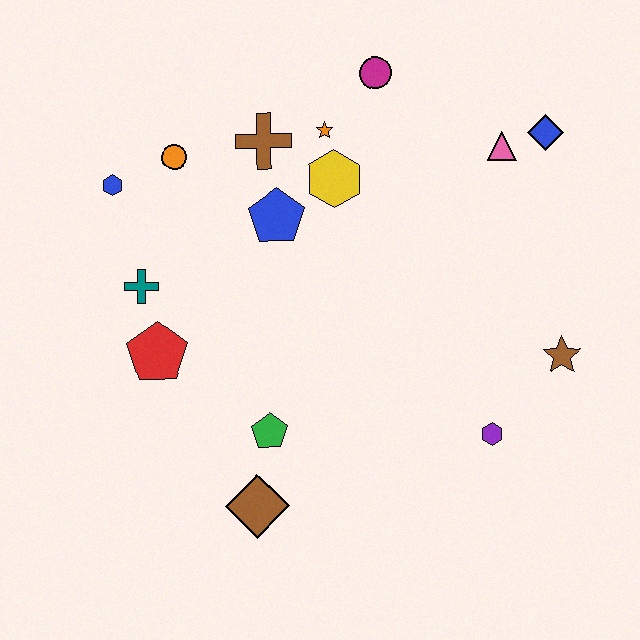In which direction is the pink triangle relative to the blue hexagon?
The pink triangle is to the right of the blue hexagon.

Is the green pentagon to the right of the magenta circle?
No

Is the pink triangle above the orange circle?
Yes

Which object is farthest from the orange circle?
The brown star is farthest from the orange circle.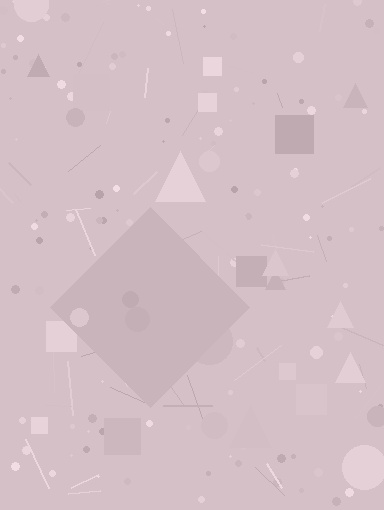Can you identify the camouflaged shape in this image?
The camouflaged shape is a diamond.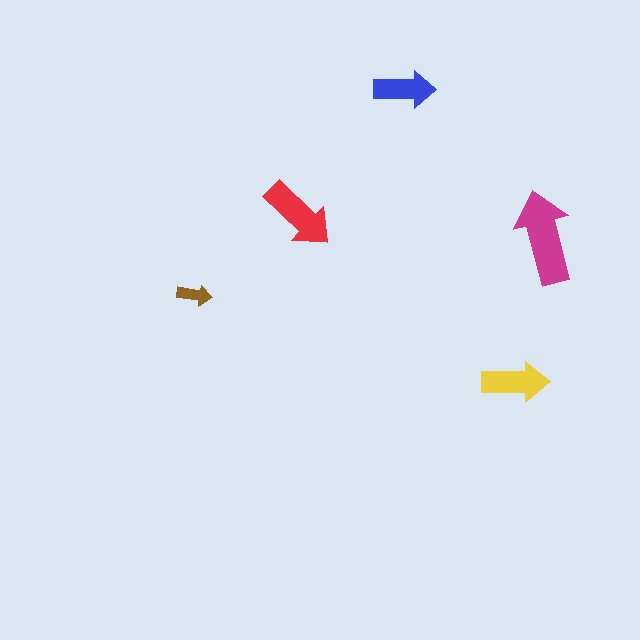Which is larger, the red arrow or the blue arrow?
The red one.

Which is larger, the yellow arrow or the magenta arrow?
The magenta one.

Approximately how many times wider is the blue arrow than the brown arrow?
About 2 times wider.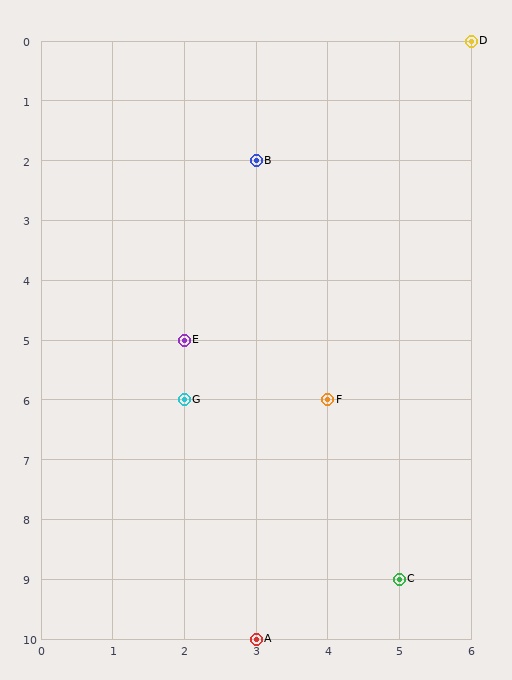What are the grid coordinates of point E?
Point E is at grid coordinates (2, 5).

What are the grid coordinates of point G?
Point G is at grid coordinates (2, 6).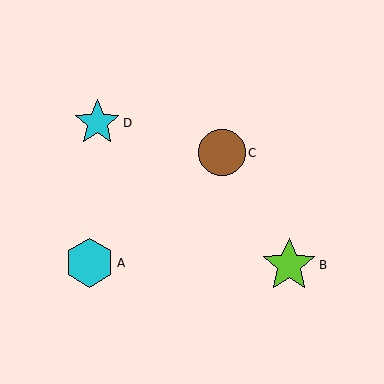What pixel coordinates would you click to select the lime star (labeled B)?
Click at (289, 265) to select the lime star B.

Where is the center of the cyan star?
The center of the cyan star is at (97, 123).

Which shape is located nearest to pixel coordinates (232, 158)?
The brown circle (labeled C) at (222, 153) is nearest to that location.